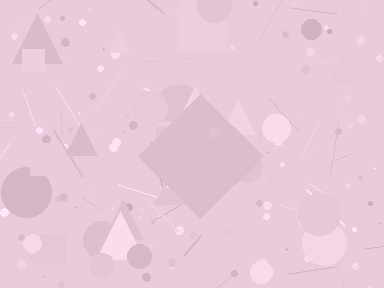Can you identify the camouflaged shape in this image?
The camouflaged shape is a diamond.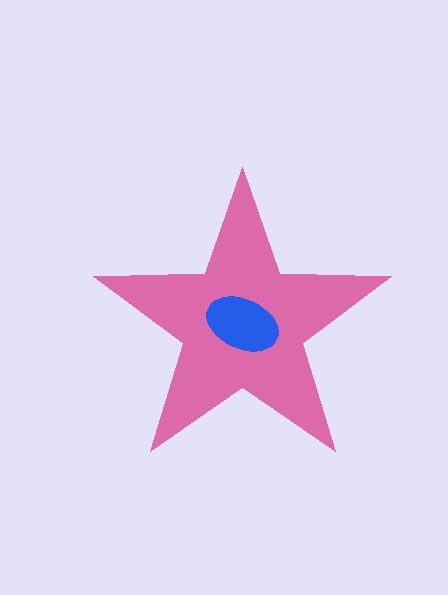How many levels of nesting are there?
2.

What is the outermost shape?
The pink star.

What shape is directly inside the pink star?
The blue ellipse.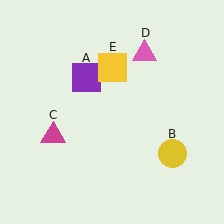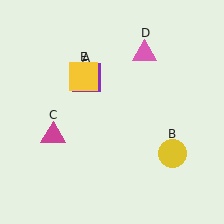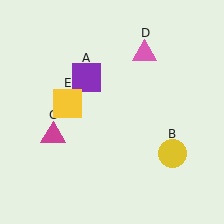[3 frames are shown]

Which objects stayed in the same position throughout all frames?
Purple square (object A) and yellow circle (object B) and magenta triangle (object C) and pink triangle (object D) remained stationary.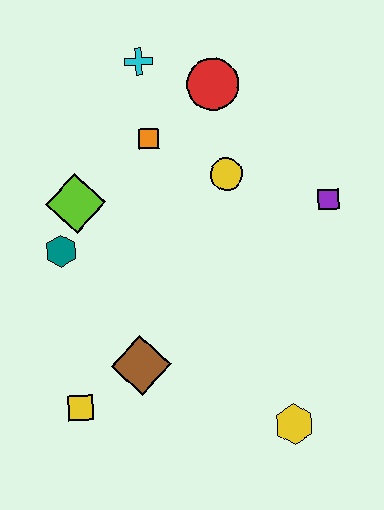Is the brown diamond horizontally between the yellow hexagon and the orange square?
No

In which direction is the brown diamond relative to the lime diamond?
The brown diamond is below the lime diamond.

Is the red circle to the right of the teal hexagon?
Yes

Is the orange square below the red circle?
Yes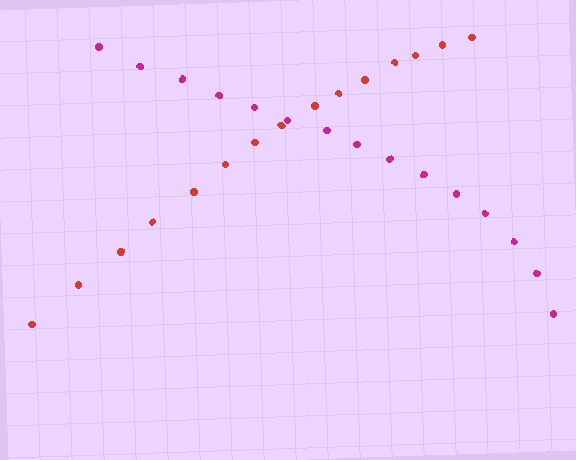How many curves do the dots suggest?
There are 2 distinct paths.